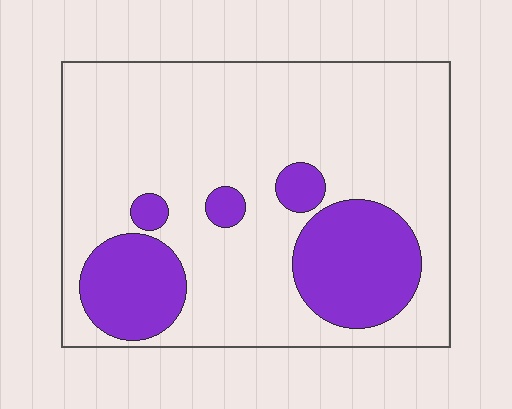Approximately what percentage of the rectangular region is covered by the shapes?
Approximately 25%.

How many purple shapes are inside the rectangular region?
5.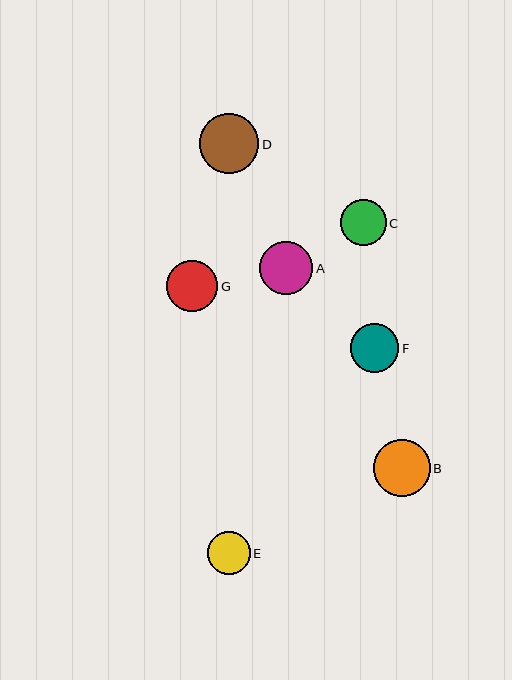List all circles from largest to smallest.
From largest to smallest: D, B, A, G, F, C, E.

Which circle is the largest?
Circle D is the largest with a size of approximately 60 pixels.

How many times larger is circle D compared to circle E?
Circle D is approximately 1.4 times the size of circle E.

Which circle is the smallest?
Circle E is the smallest with a size of approximately 43 pixels.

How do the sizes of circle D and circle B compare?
Circle D and circle B are approximately the same size.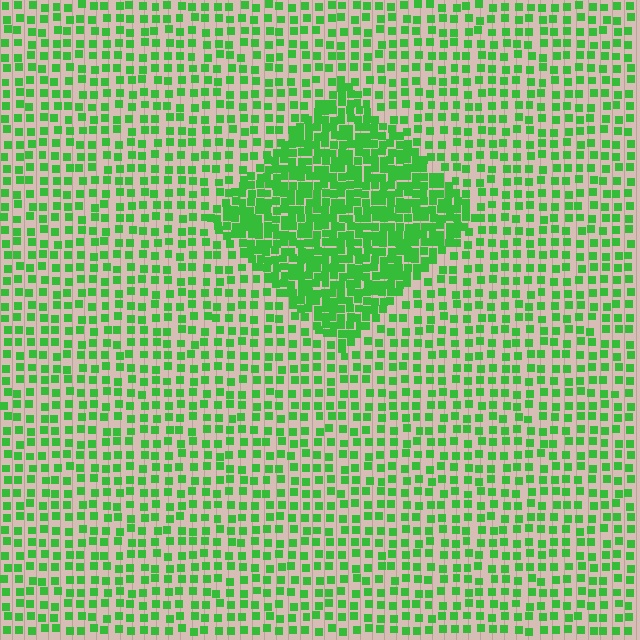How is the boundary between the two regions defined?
The boundary is defined by a change in element density (approximately 2.3x ratio). All elements are the same color, size, and shape.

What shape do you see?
I see a diamond.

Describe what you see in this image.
The image contains small green elements arranged at two different densities. A diamond-shaped region is visible where the elements are more densely packed than the surrounding area.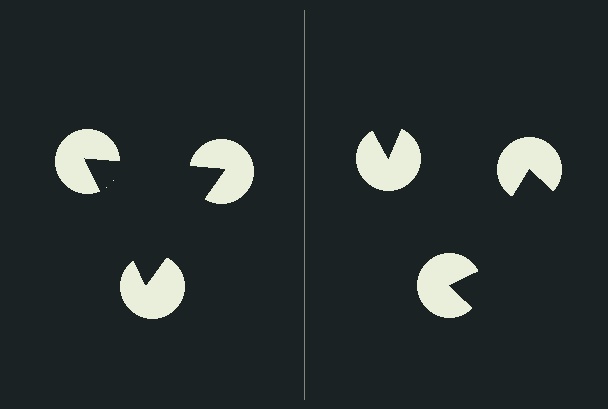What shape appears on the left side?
An illusory triangle.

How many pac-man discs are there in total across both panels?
6 — 3 on each side.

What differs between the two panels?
The pac-man discs are positioned identically on both sides; only the wedge orientations differ. On the left they align to a triangle; on the right they are misaligned.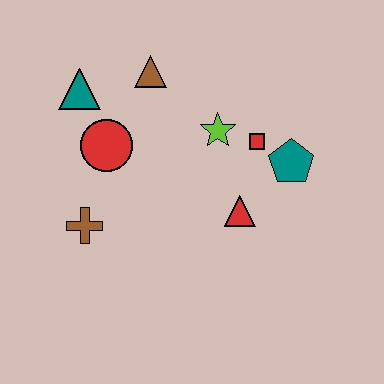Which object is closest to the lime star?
The red square is closest to the lime star.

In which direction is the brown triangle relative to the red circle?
The brown triangle is above the red circle.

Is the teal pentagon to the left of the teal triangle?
No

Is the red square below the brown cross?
No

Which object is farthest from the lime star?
The brown cross is farthest from the lime star.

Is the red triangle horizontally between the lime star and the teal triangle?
No